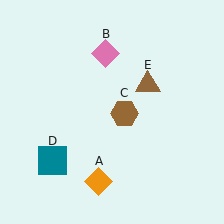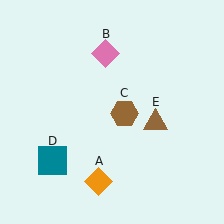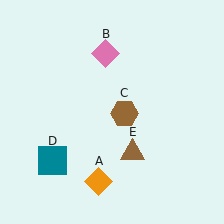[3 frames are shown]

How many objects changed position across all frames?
1 object changed position: brown triangle (object E).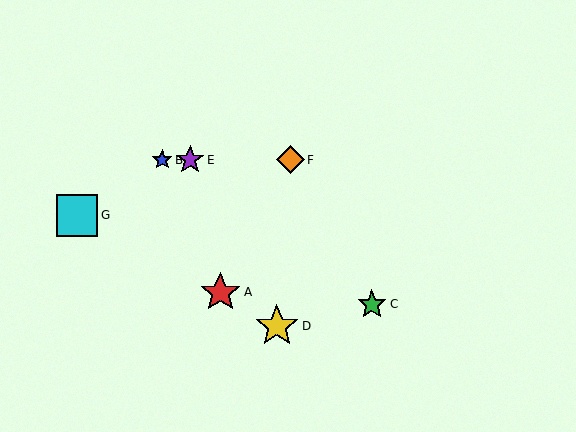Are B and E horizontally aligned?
Yes, both are at y≈160.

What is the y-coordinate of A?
Object A is at y≈292.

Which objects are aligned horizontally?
Objects B, E, F are aligned horizontally.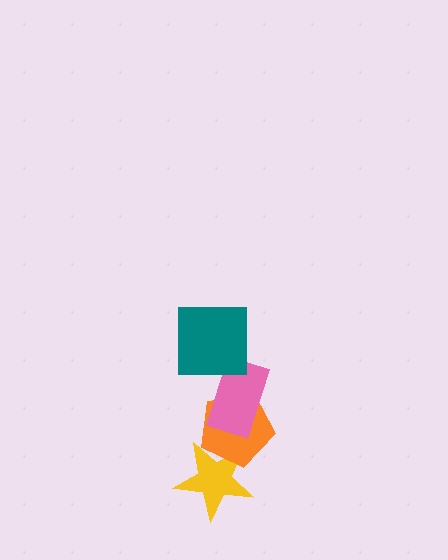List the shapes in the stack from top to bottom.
From top to bottom: the teal square, the pink rectangle, the orange pentagon, the yellow star.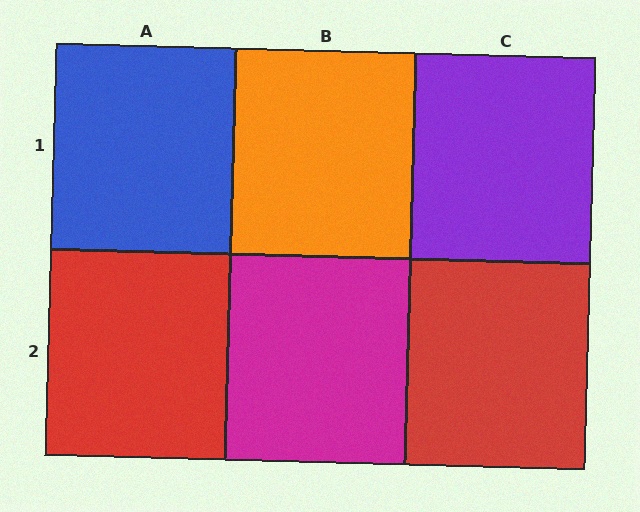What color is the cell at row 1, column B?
Orange.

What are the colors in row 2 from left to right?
Red, magenta, red.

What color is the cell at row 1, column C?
Purple.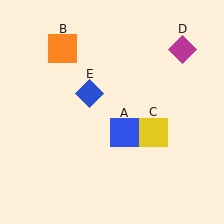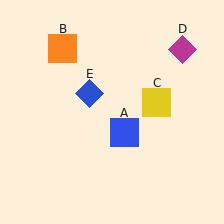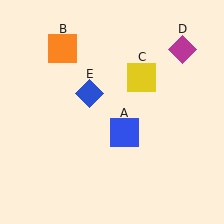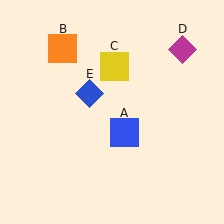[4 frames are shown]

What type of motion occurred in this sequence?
The yellow square (object C) rotated counterclockwise around the center of the scene.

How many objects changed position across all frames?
1 object changed position: yellow square (object C).